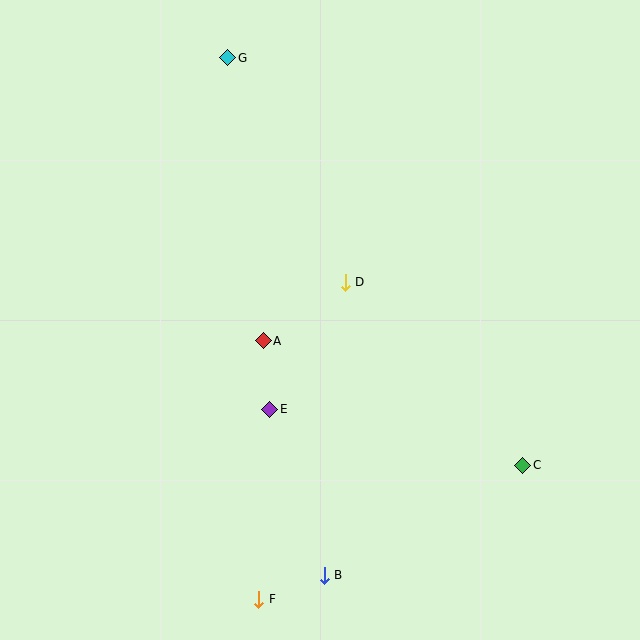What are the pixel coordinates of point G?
Point G is at (228, 58).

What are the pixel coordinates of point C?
Point C is at (523, 465).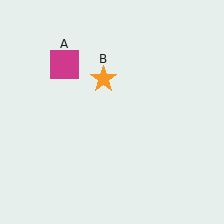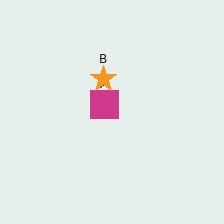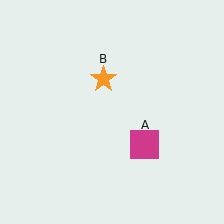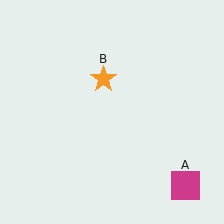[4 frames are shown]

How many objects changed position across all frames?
1 object changed position: magenta square (object A).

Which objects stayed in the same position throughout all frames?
Orange star (object B) remained stationary.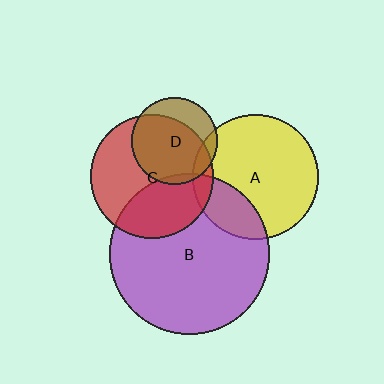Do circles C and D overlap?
Yes.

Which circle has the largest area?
Circle B (purple).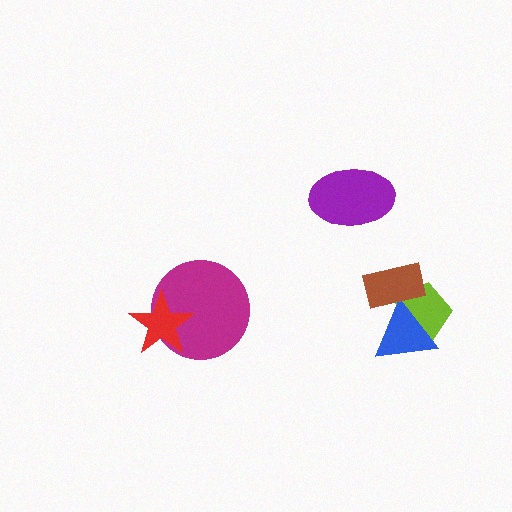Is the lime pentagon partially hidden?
Yes, it is partially covered by another shape.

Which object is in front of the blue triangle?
The brown rectangle is in front of the blue triangle.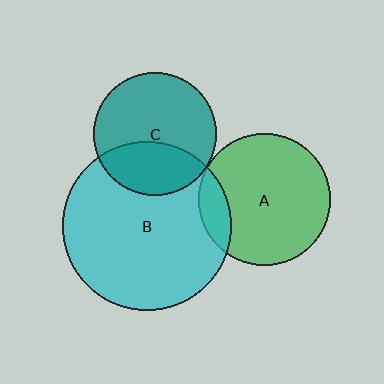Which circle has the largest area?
Circle B (cyan).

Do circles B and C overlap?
Yes.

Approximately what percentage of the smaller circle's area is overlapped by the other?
Approximately 35%.